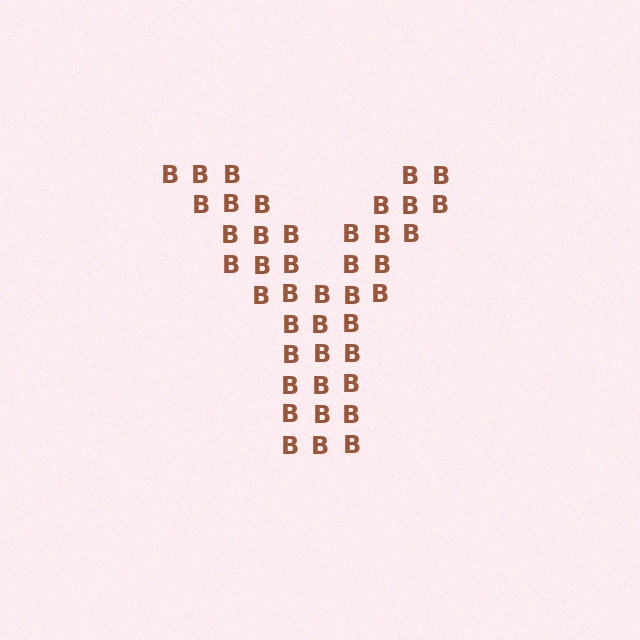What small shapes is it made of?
It is made of small letter B's.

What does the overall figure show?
The overall figure shows the letter Y.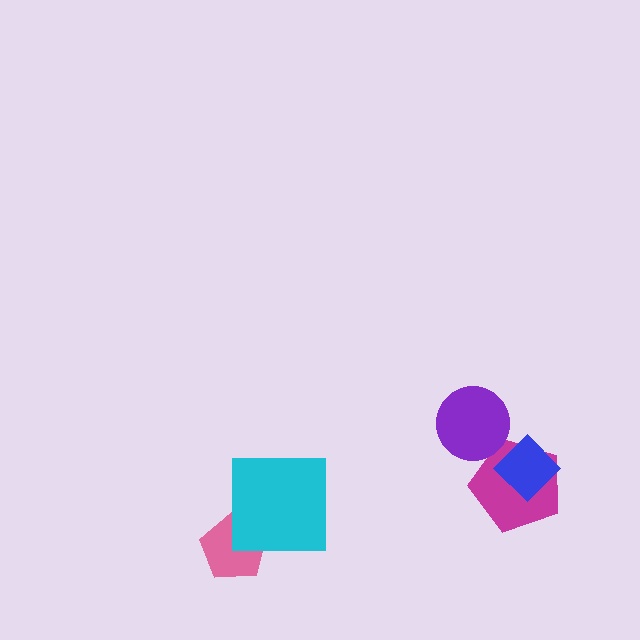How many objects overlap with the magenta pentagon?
2 objects overlap with the magenta pentagon.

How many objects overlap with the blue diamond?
1 object overlaps with the blue diamond.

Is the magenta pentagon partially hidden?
Yes, it is partially covered by another shape.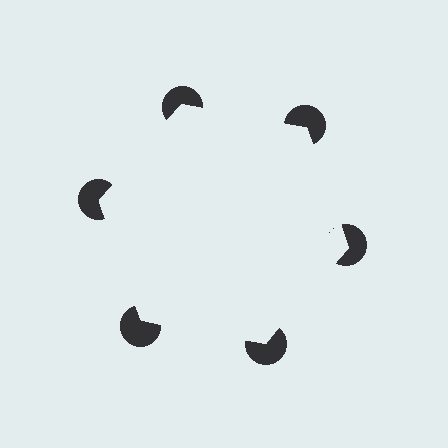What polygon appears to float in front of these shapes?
An illusory hexagon — its edges are inferred from the aligned wedge cuts in the pac-man discs, not physically drawn.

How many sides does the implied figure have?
6 sides.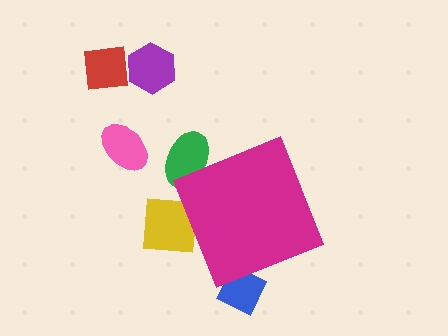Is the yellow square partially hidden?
Yes, the yellow square is partially hidden behind the magenta diamond.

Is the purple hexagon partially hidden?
No, the purple hexagon is fully visible.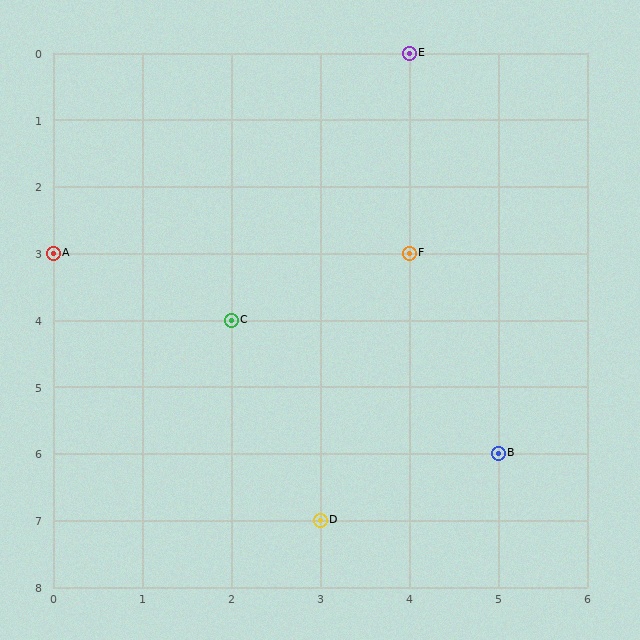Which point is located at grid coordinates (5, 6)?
Point B is at (5, 6).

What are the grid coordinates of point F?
Point F is at grid coordinates (4, 3).